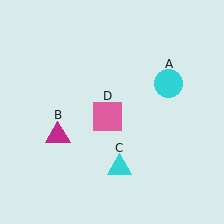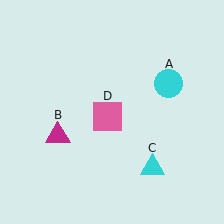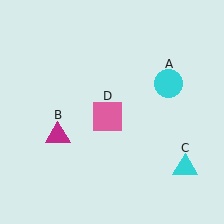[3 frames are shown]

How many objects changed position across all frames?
1 object changed position: cyan triangle (object C).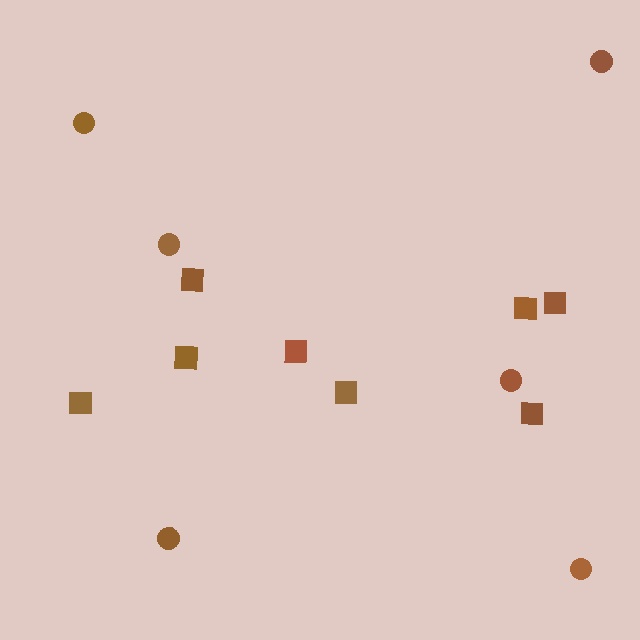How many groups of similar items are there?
There are 2 groups: one group of circles (6) and one group of squares (8).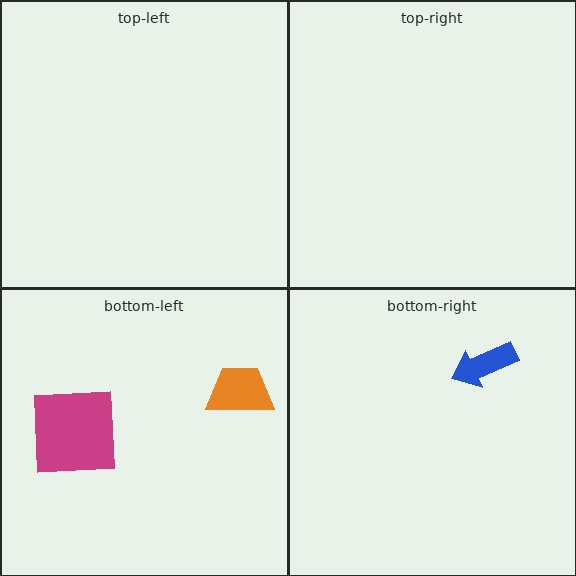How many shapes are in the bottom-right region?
1.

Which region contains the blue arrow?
The bottom-right region.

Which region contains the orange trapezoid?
The bottom-left region.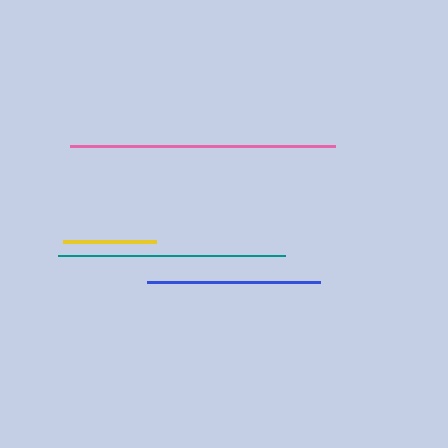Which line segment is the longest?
The pink line is the longest at approximately 265 pixels.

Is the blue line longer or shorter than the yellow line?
The blue line is longer than the yellow line.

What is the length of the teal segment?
The teal segment is approximately 227 pixels long.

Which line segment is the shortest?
The yellow line is the shortest at approximately 92 pixels.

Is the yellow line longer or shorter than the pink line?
The pink line is longer than the yellow line.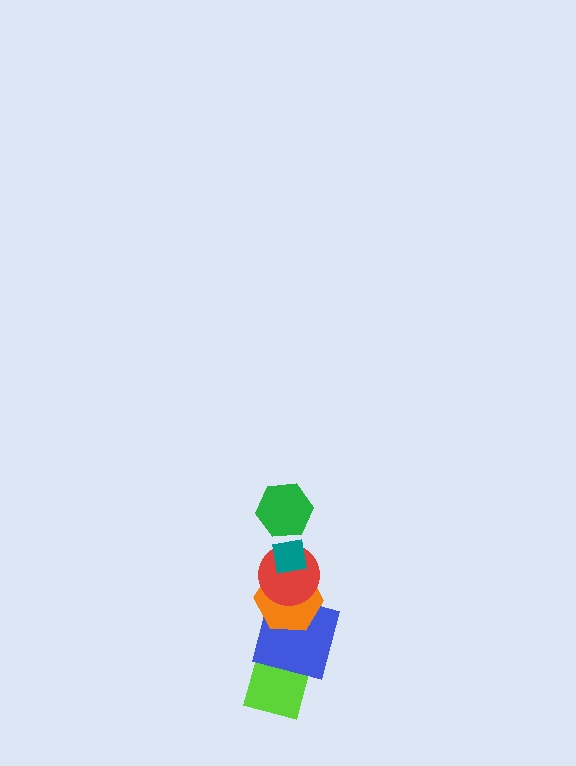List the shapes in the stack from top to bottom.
From top to bottom: the teal square, the green hexagon, the red circle, the orange hexagon, the blue square, the lime diamond.